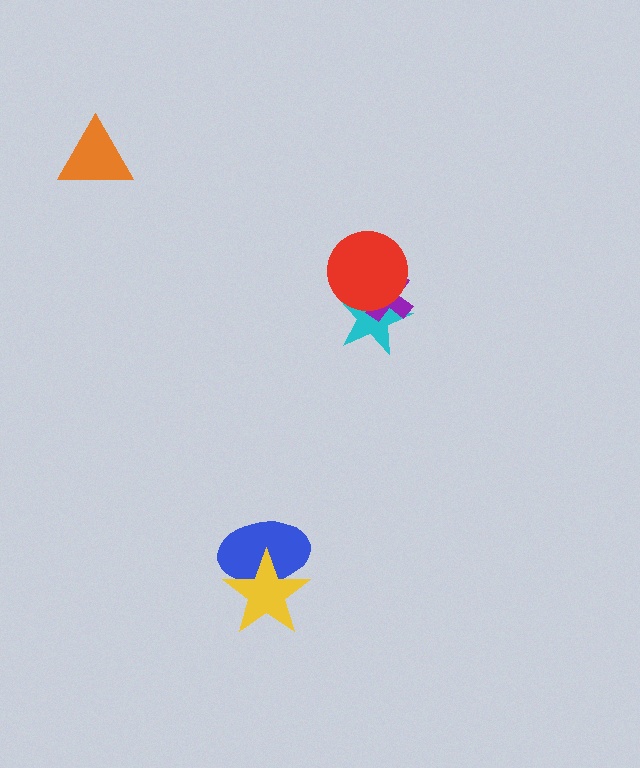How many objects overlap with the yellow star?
1 object overlaps with the yellow star.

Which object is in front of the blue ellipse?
The yellow star is in front of the blue ellipse.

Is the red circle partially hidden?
No, no other shape covers it.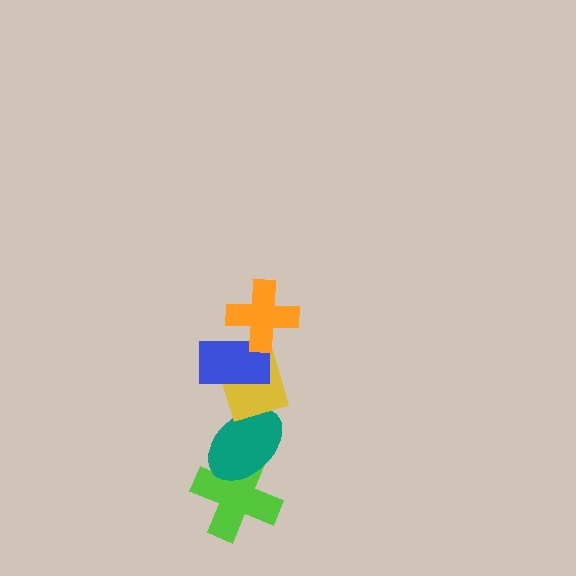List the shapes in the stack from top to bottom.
From top to bottom: the orange cross, the blue rectangle, the yellow diamond, the teal ellipse, the lime cross.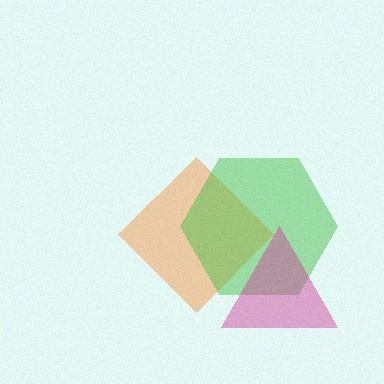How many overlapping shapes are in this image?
There are 3 overlapping shapes in the image.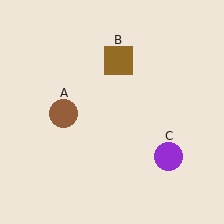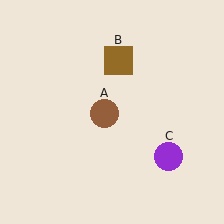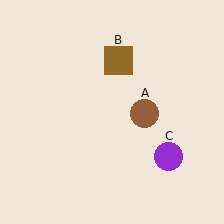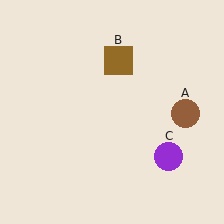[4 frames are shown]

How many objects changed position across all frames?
1 object changed position: brown circle (object A).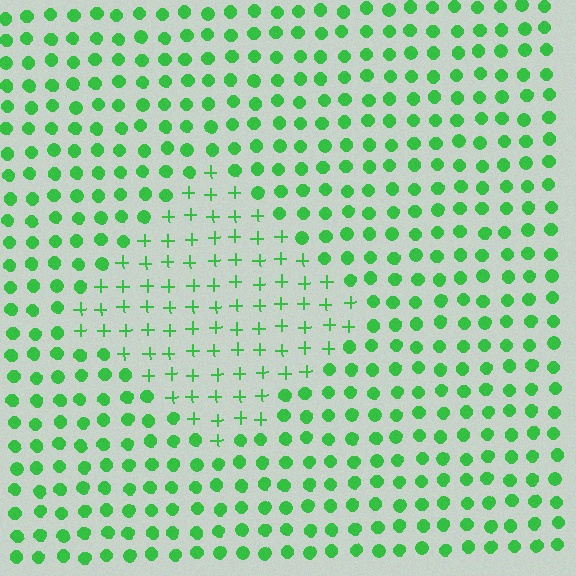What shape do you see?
I see a diamond.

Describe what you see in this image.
The image is filled with small green elements arranged in a uniform grid. A diamond-shaped region contains plus signs, while the surrounding area contains circles. The boundary is defined purely by the change in element shape.